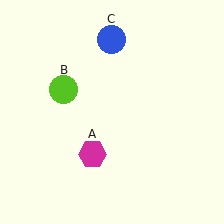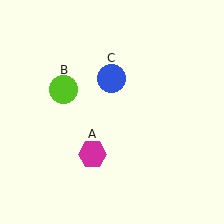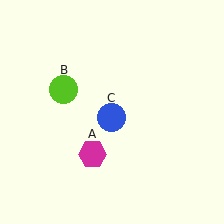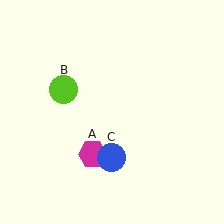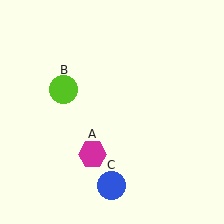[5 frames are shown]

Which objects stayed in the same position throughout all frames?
Magenta hexagon (object A) and lime circle (object B) remained stationary.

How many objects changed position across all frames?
1 object changed position: blue circle (object C).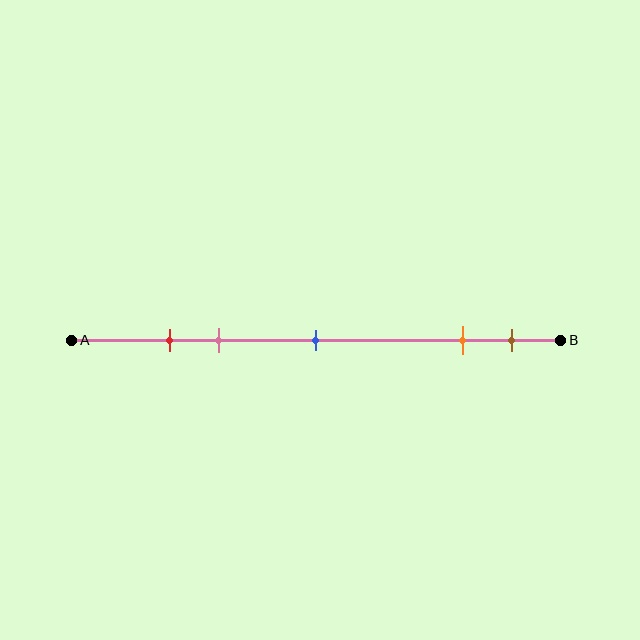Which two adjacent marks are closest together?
The red and pink marks are the closest adjacent pair.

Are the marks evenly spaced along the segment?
No, the marks are not evenly spaced.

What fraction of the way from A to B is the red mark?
The red mark is approximately 20% (0.2) of the way from A to B.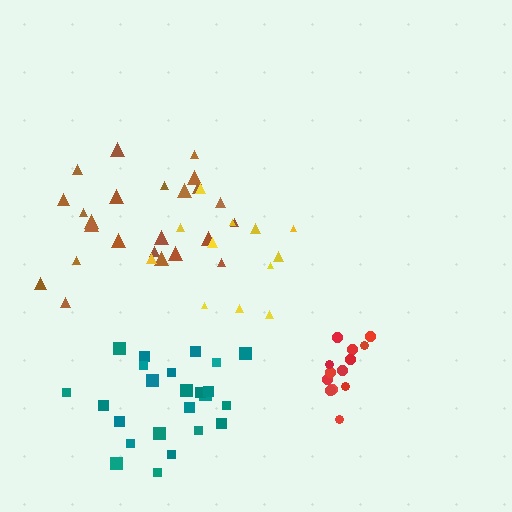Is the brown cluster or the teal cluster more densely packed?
Teal.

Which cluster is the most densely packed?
Red.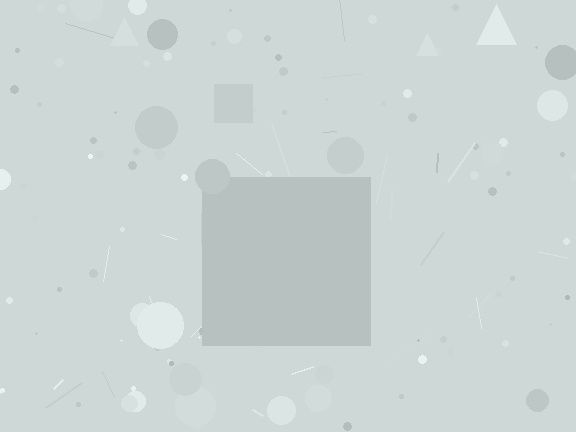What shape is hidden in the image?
A square is hidden in the image.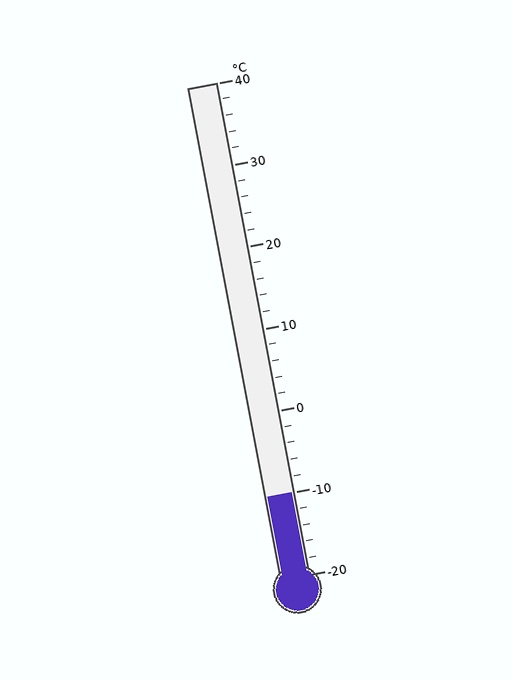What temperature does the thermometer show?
The thermometer shows approximately -10°C.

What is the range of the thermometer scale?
The thermometer scale ranges from -20°C to 40°C.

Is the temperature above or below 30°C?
The temperature is below 30°C.